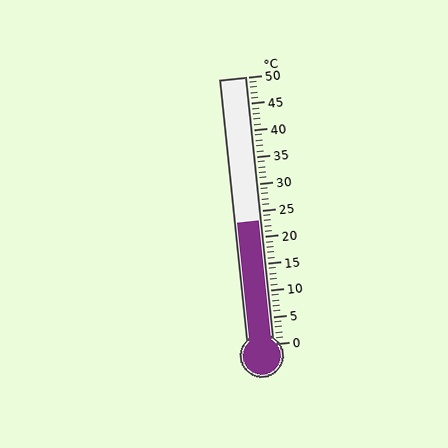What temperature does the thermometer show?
The thermometer shows approximately 23°C.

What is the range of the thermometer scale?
The thermometer scale ranges from 0°C to 50°C.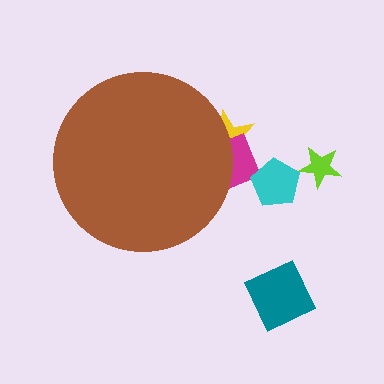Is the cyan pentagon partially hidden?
No, the cyan pentagon is fully visible.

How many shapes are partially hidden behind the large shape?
2 shapes are partially hidden.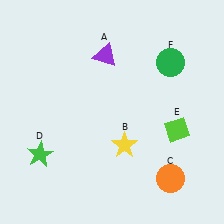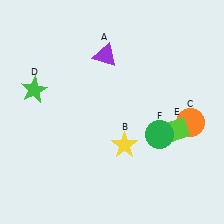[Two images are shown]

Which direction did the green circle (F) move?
The green circle (F) moved down.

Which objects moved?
The objects that moved are: the orange circle (C), the green star (D), the green circle (F).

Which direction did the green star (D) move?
The green star (D) moved up.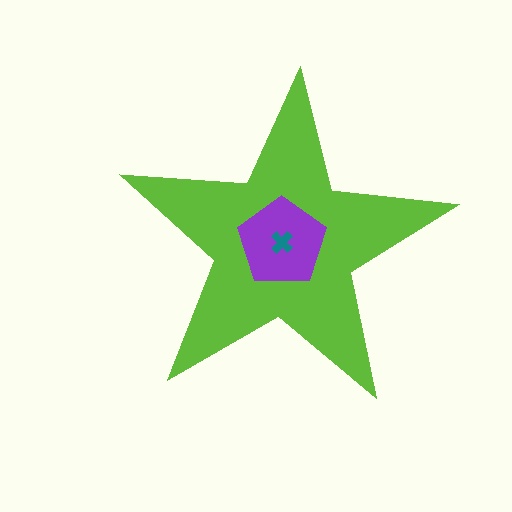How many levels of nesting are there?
3.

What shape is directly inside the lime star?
The purple pentagon.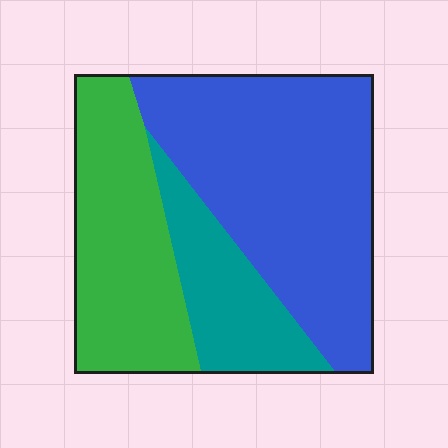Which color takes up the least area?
Teal, at roughly 20%.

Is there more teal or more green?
Green.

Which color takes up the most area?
Blue, at roughly 50%.